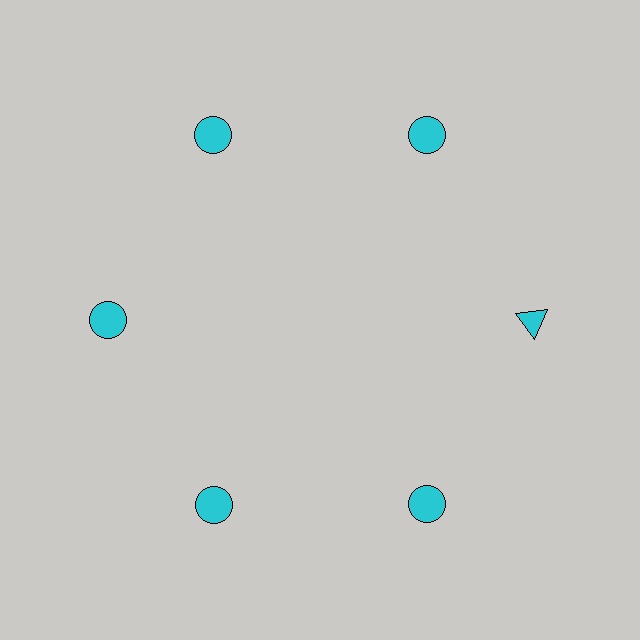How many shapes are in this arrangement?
There are 6 shapes arranged in a ring pattern.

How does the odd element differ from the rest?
It has a different shape: triangle instead of circle.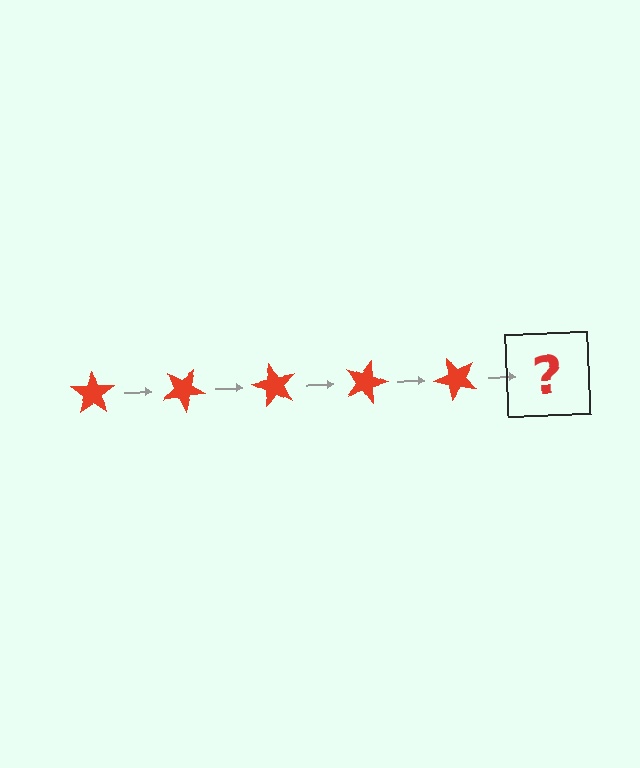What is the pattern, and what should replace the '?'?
The pattern is that the star rotates 30 degrees each step. The '?' should be a red star rotated 150 degrees.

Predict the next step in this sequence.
The next step is a red star rotated 150 degrees.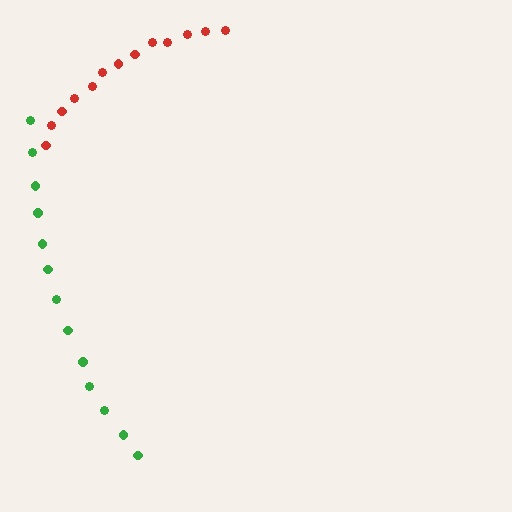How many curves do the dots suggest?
There are 2 distinct paths.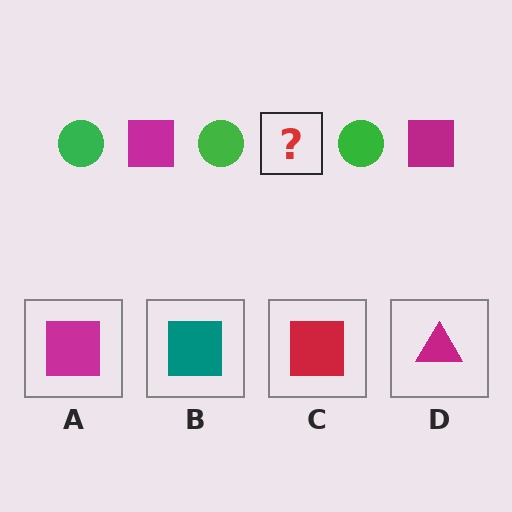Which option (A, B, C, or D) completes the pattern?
A.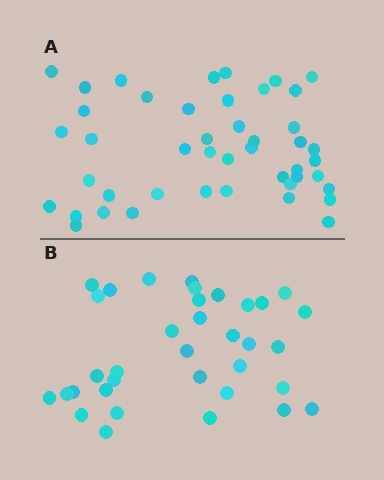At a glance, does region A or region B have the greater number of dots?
Region A (the top region) has more dots.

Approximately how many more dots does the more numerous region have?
Region A has roughly 10 or so more dots than region B.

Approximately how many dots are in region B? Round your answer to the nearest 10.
About 40 dots. (The exact count is 35, which rounds to 40.)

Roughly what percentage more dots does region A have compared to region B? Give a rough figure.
About 30% more.